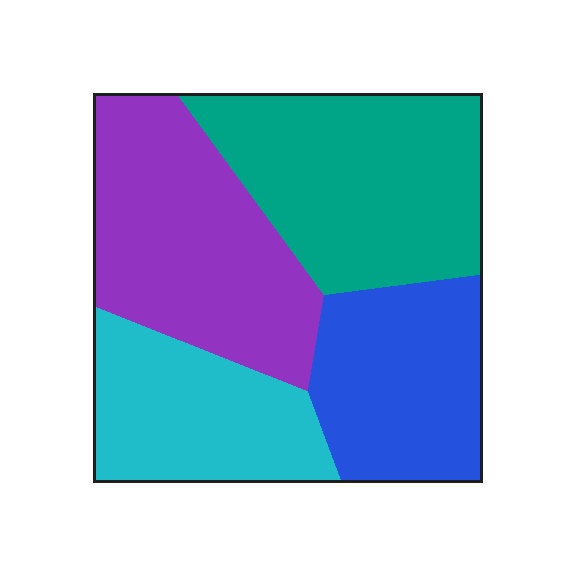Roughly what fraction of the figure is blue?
Blue covers around 20% of the figure.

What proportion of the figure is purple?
Purple covers roughly 30% of the figure.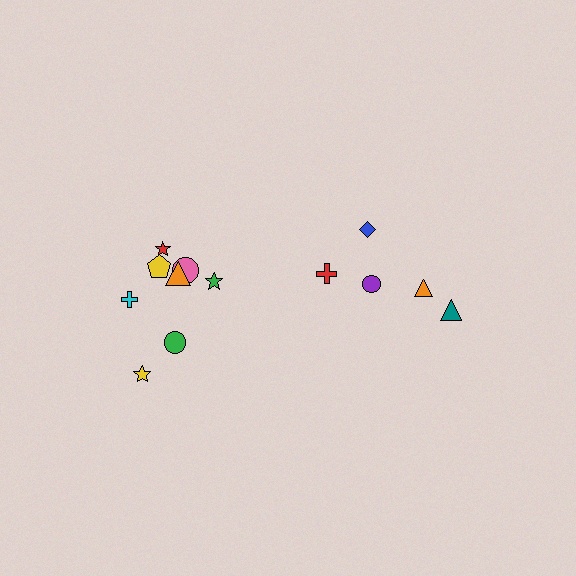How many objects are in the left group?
There are 8 objects.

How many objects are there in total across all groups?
There are 13 objects.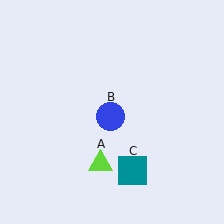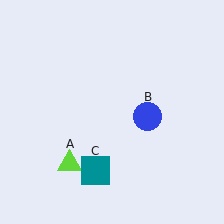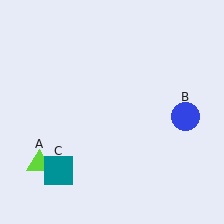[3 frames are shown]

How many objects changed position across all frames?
3 objects changed position: lime triangle (object A), blue circle (object B), teal square (object C).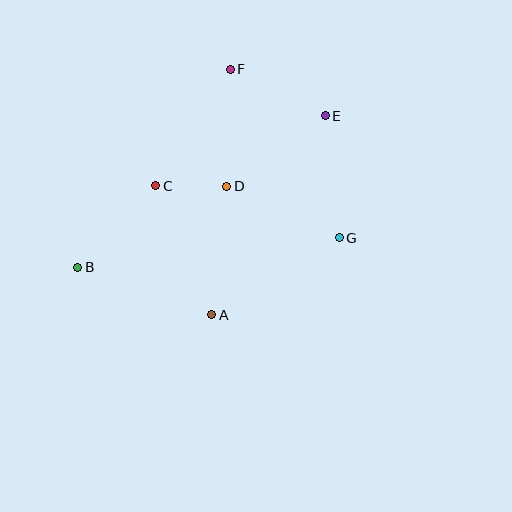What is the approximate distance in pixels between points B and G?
The distance between B and G is approximately 263 pixels.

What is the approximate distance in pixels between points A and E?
The distance between A and E is approximately 229 pixels.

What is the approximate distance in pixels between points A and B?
The distance between A and B is approximately 142 pixels.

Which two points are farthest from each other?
Points B and E are farthest from each other.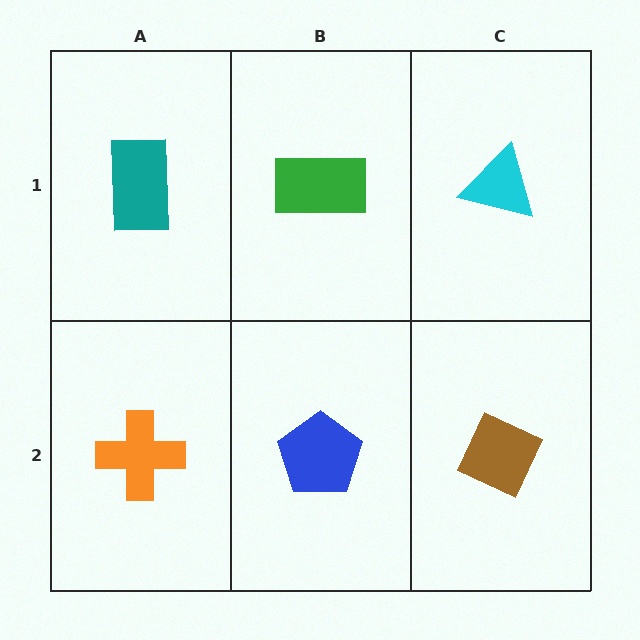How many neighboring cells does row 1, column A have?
2.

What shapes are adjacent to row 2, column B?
A green rectangle (row 1, column B), an orange cross (row 2, column A), a brown diamond (row 2, column C).